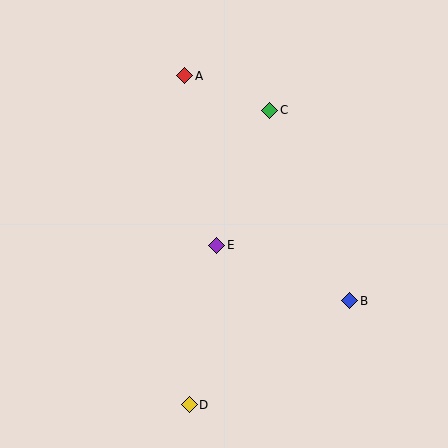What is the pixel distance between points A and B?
The distance between A and B is 279 pixels.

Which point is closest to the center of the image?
Point E at (217, 245) is closest to the center.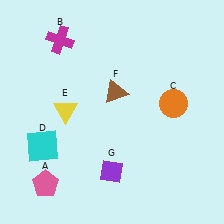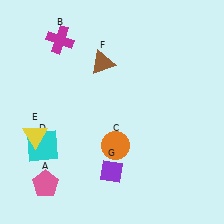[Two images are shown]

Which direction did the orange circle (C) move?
The orange circle (C) moved left.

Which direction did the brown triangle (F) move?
The brown triangle (F) moved up.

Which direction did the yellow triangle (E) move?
The yellow triangle (E) moved left.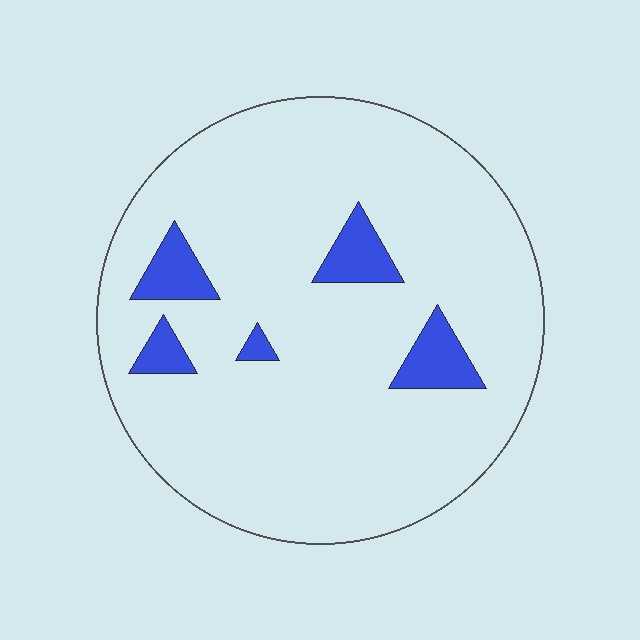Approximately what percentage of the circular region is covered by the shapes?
Approximately 10%.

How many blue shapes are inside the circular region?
5.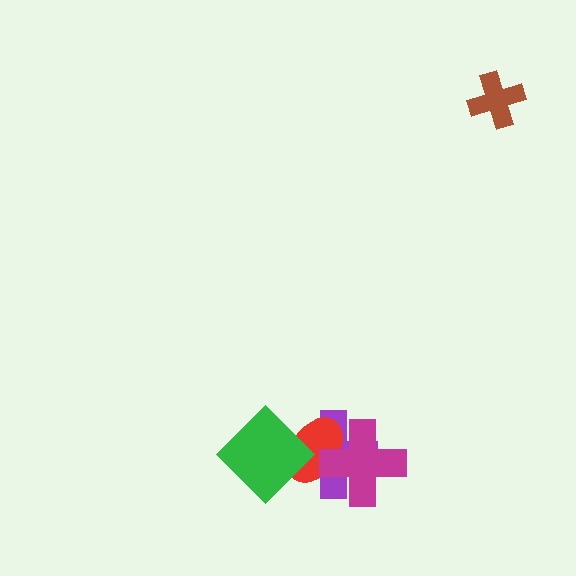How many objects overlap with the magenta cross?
2 objects overlap with the magenta cross.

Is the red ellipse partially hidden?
Yes, it is partially covered by another shape.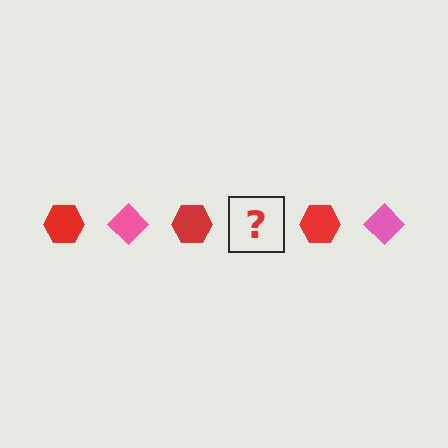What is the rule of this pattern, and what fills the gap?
The rule is that the pattern alternates between red hexagon and pink diamond. The gap should be filled with a pink diamond.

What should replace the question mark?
The question mark should be replaced with a pink diamond.